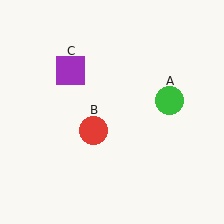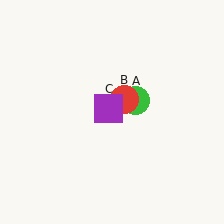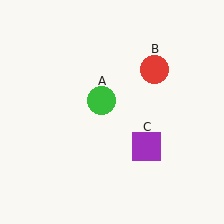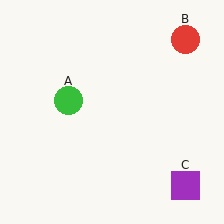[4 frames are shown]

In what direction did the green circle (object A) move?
The green circle (object A) moved left.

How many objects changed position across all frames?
3 objects changed position: green circle (object A), red circle (object B), purple square (object C).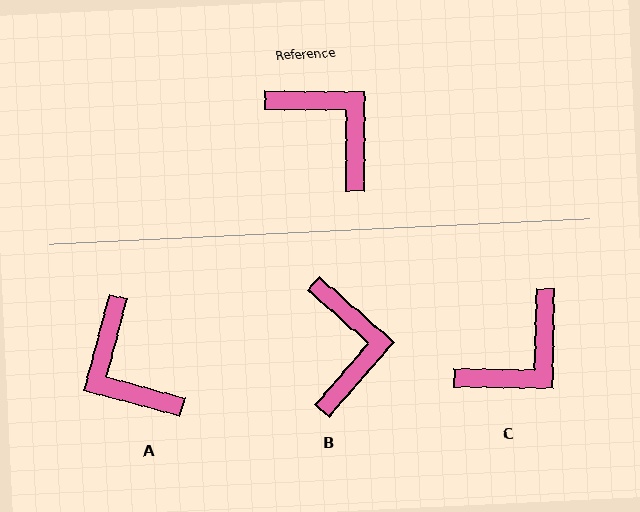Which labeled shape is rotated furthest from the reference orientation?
A, about 166 degrees away.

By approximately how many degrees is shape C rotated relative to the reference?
Approximately 91 degrees clockwise.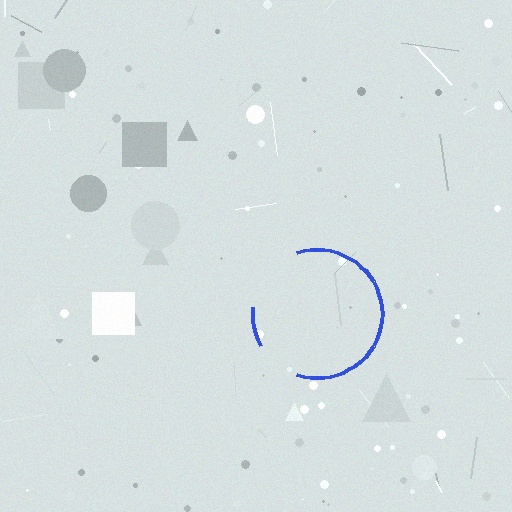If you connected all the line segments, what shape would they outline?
They would outline a circle.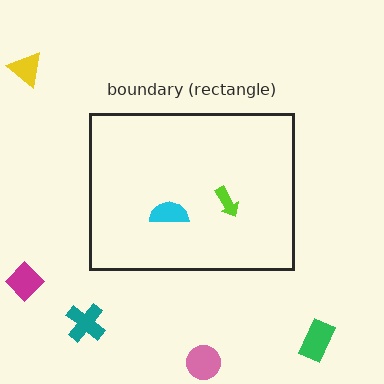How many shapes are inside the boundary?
2 inside, 5 outside.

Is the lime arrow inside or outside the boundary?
Inside.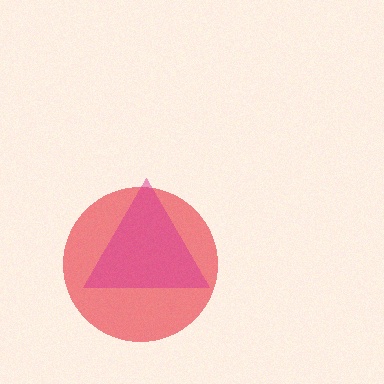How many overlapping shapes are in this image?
There are 2 overlapping shapes in the image.